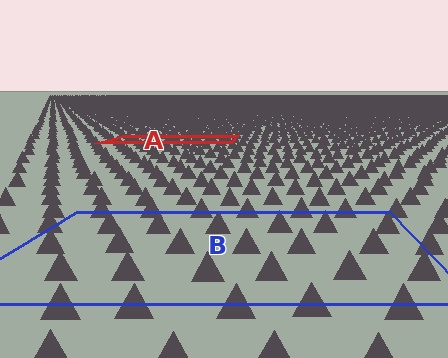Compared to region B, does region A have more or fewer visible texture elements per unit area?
Region A has more texture elements per unit area — they are packed more densely because it is farther away.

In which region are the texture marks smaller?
The texture marks are smaller in region A, because it is farther away.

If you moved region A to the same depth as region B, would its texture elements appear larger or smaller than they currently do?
They would appear larger. At a closer depth, the same texture elements are projected at a bigger on-screen size.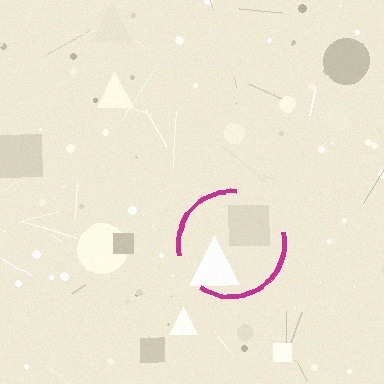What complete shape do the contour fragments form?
The contour fragments form a circle.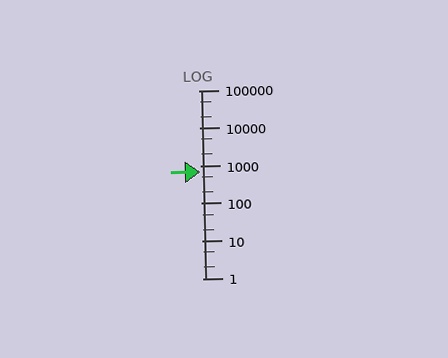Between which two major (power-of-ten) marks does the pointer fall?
The pointer is between 100 and 1000.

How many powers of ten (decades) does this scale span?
The scale spans 5 decades, from 1 to 100000.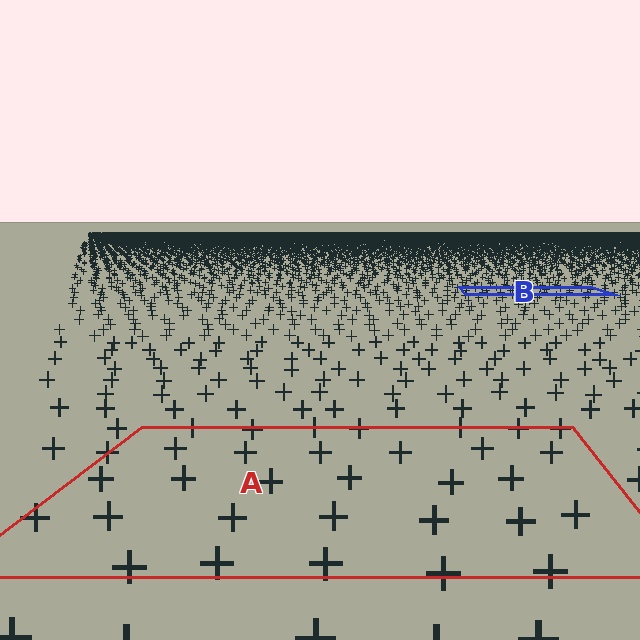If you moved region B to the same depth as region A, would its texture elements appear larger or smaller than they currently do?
They would appear larger. At a closer depth, the same texture elements are projected at a bigger on-screen size.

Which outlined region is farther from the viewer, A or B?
Region B is farther from the viewer — the texture elements inside it appear smaller and more densely packed.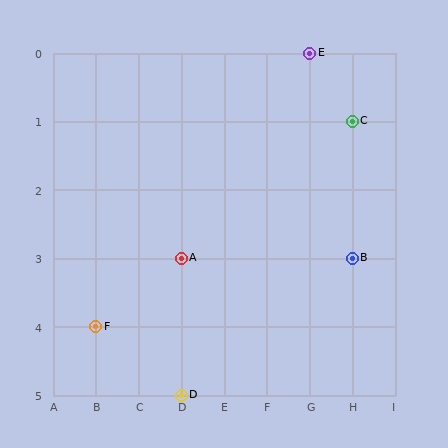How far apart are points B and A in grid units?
Points B and A are 4 columns apart.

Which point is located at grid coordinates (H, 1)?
Point C is at (H, 1).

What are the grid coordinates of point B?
Point B is at grid coordinates (H, 3).